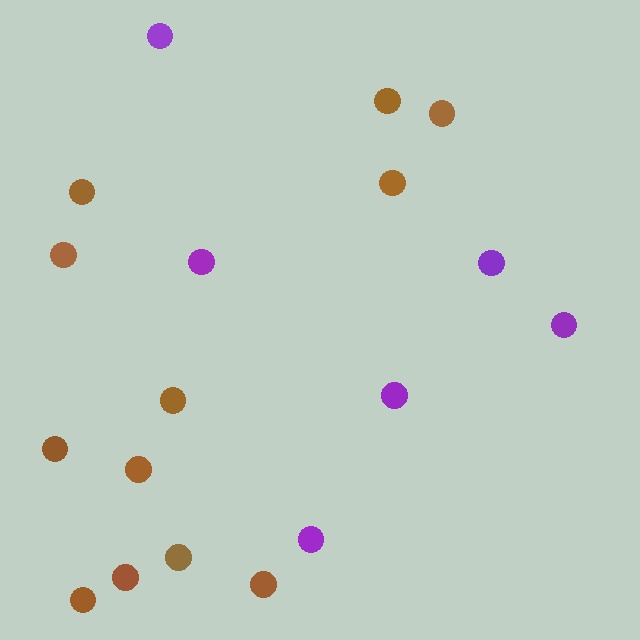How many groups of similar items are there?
There are 2 groups: one group of brown circles (12) and one group of purple circles (6).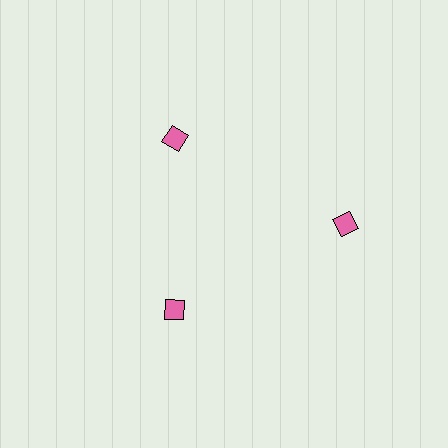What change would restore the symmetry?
The symmetry would be restored by moving it inward, back onto the ring so that all 3 squares sit at equal angles and equal distance from the center.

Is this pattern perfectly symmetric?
No. The 3 pink squares are arranged in a ring, but one element near the 3 o'clock position is pushed outward from the center, breaking the 3-fold rotational symmetry.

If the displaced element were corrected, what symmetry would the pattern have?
It would have 3-fold rotational symmetry — the pattern would map onto itself every 120 degrees.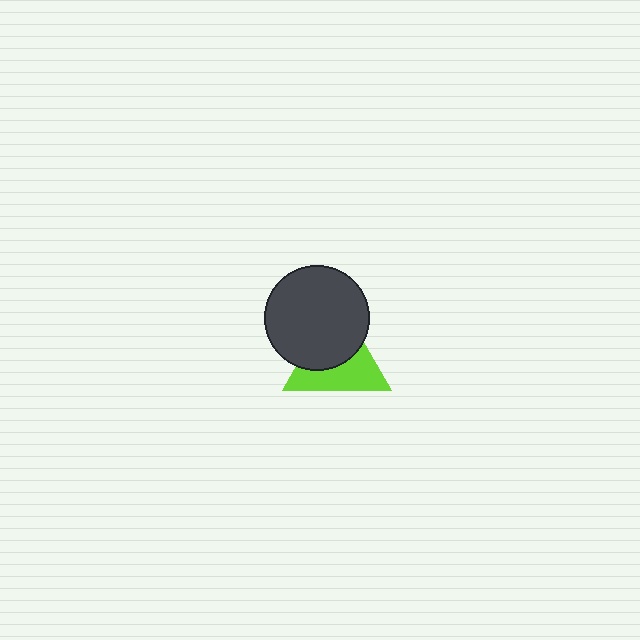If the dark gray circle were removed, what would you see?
You would see the complete lime triangle.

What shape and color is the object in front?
The object in front is a dark gray circle.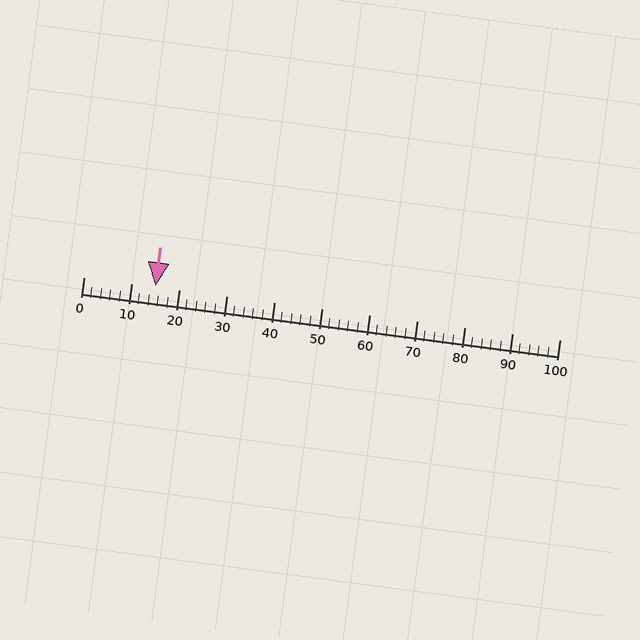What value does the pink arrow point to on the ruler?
The pink arrow points to approximately 15.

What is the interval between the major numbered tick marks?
The major tick marks are spaced 10 units apart.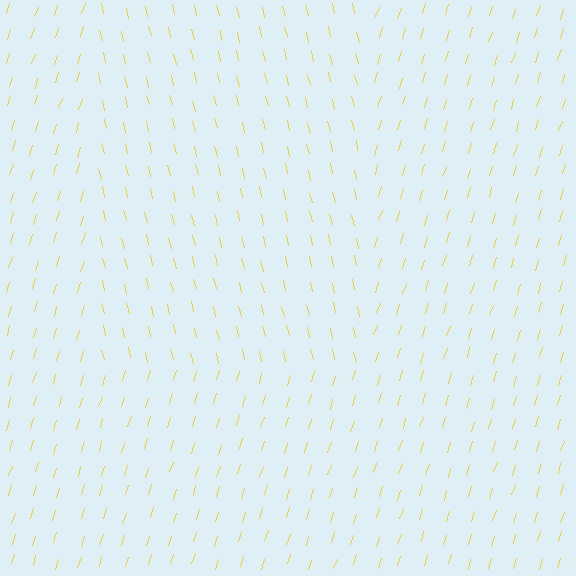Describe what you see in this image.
The image is filled with small yellow line segments. A rectangle region in the image has lines oriented differently from the surrounding lines, creating a visible texture boundary.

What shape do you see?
I see a rectangle.